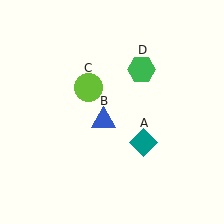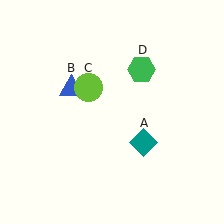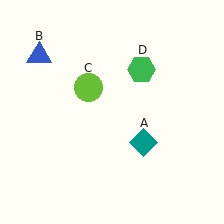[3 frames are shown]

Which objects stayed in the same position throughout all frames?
Teal diamond (object A) and lime circle (object C) and green hexagon (object D) remained stationary.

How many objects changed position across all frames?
1 object changed position: blue triangle (object B).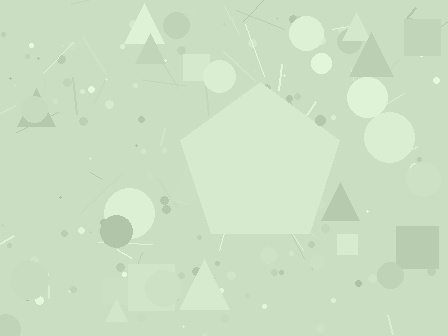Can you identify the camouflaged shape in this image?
The camouflaged shape is a pentagon.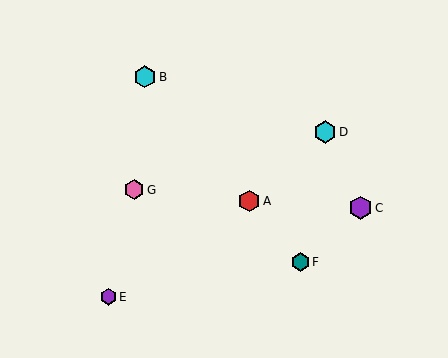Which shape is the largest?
The purple hexagon (labeled C) is the largest.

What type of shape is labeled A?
Shape A is a red hexagon.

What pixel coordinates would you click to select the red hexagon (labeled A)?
Click at (249, 201) to select the red hexagon A.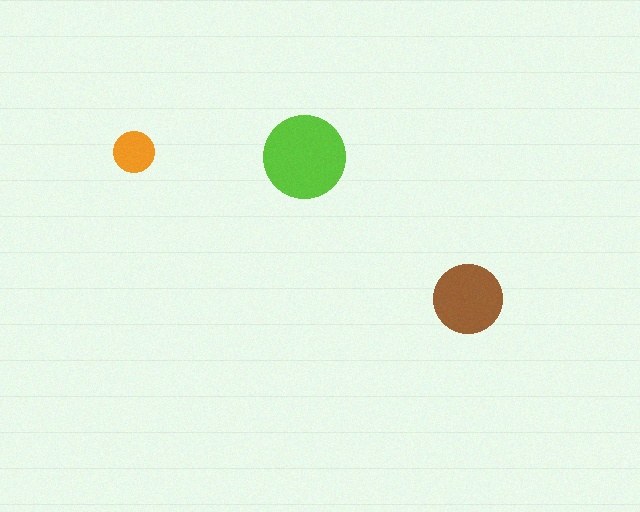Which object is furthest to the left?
The orange circle is leftmost.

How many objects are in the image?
There are 3 objects in the image.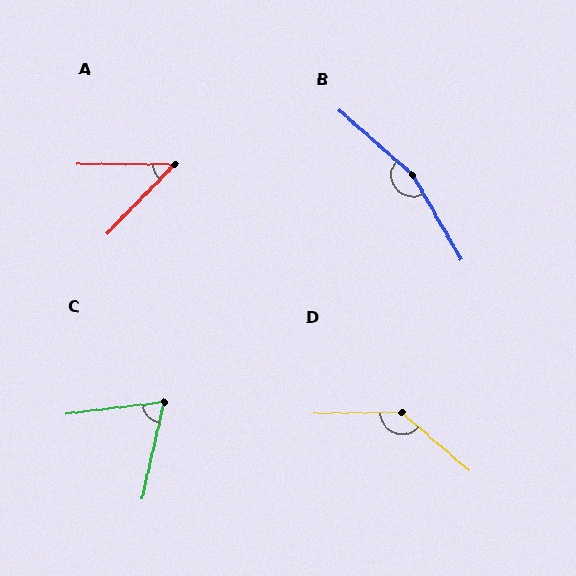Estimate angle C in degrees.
Approximately 70 degrees.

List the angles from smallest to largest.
A (45°), C (70°), D (138°), B (161°).